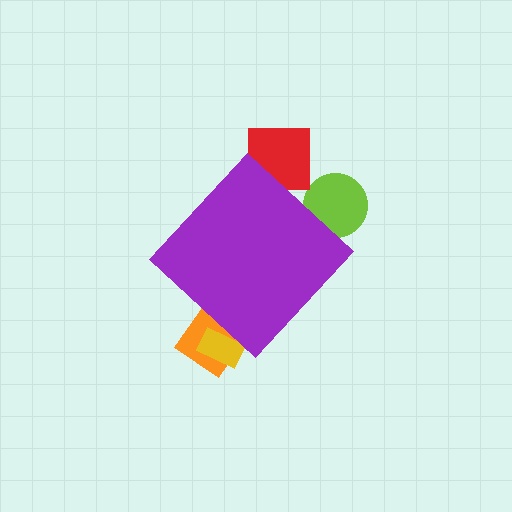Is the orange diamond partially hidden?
Yes, the orange diamond is partially hidden behind the purple diamond.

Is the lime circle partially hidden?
Yes, the lime circle is partially hidden behind the purple diamond.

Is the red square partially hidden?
Yes, the red square is partially hidden behind the purple diamond.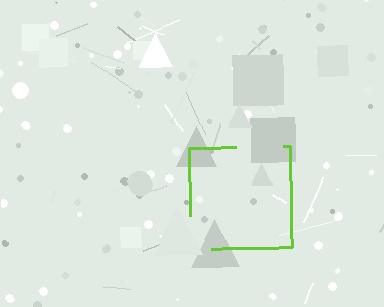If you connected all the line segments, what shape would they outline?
They would outline a square.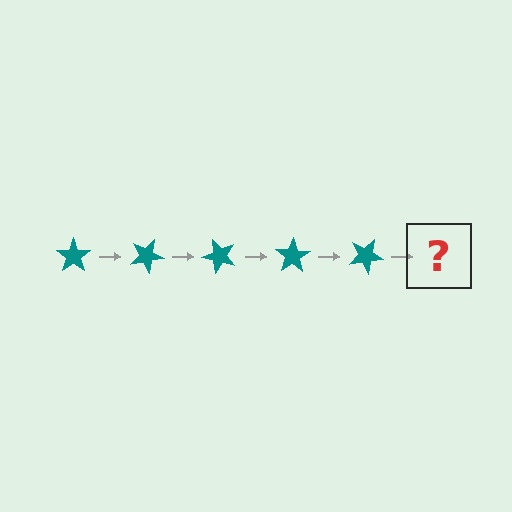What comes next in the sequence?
The next element should be a teal star rotated 125 degrees.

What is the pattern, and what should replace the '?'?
The pattern is that the star rotates 25 degrees each step. The '?' should be a teal star rotated 125 degrees.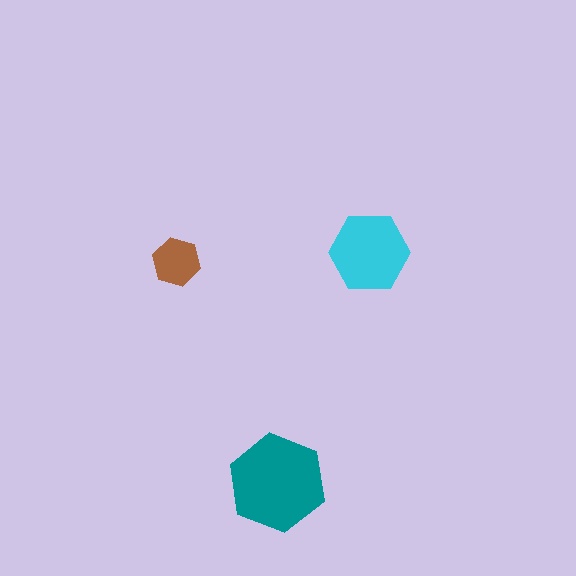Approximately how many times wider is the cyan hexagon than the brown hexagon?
About 1.5 times wider.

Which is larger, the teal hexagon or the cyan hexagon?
The teal one.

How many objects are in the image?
There are 3 objects in the image.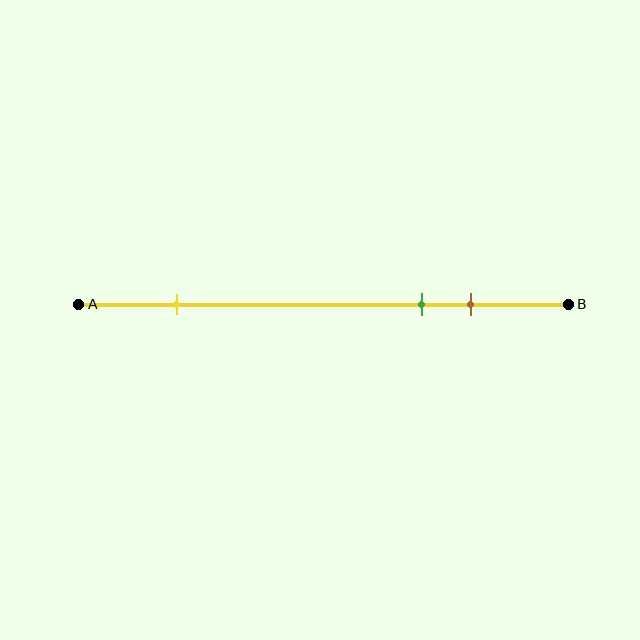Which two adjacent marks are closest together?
The green and brown marks are the closest adjacent pair.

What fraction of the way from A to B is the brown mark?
The brown mark is approximately 80% (0.8) of the way from A to B.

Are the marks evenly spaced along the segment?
No, the marks are not evenly spaced.